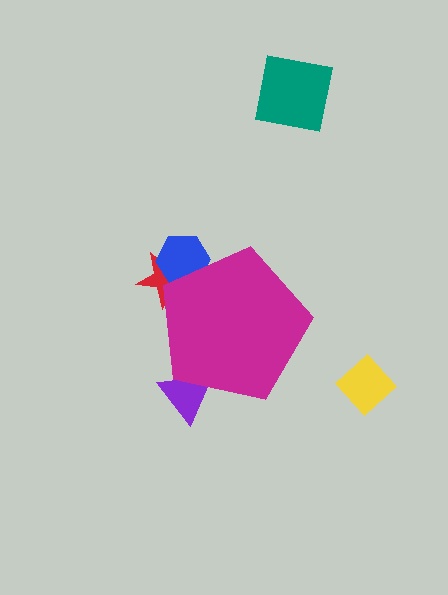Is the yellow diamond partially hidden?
No, the yellow diamond is fully visible.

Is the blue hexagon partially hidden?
Yes, the blue hexagon is partially hidden behind the magenta pentagon.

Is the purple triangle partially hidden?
Yes, the purple triangle is partially hidden behind the magenta pentagon.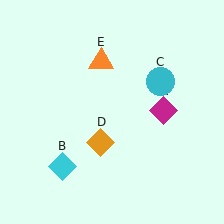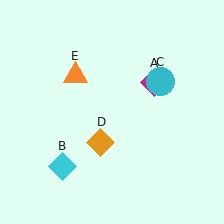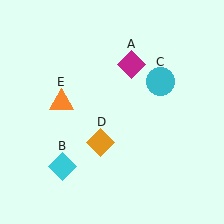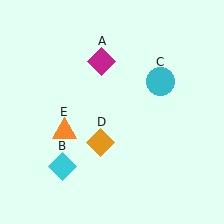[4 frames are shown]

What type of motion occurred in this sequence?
The magenta diamond (object A), orange triangle (object E) rotated counterclockwise around the center of the scene.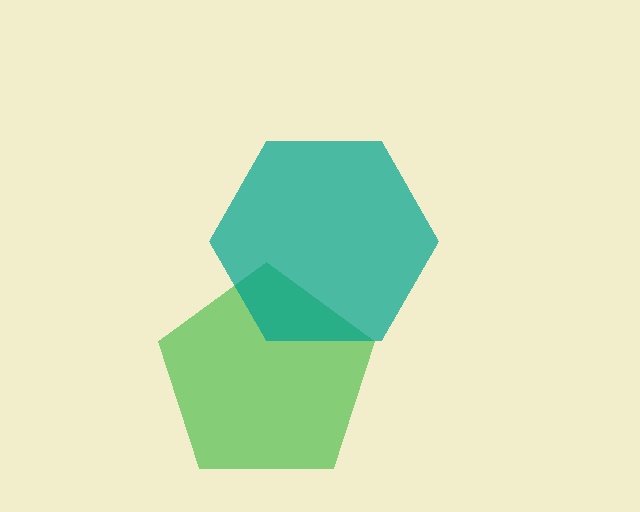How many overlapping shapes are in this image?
There are 2 overlapping shapes in the image.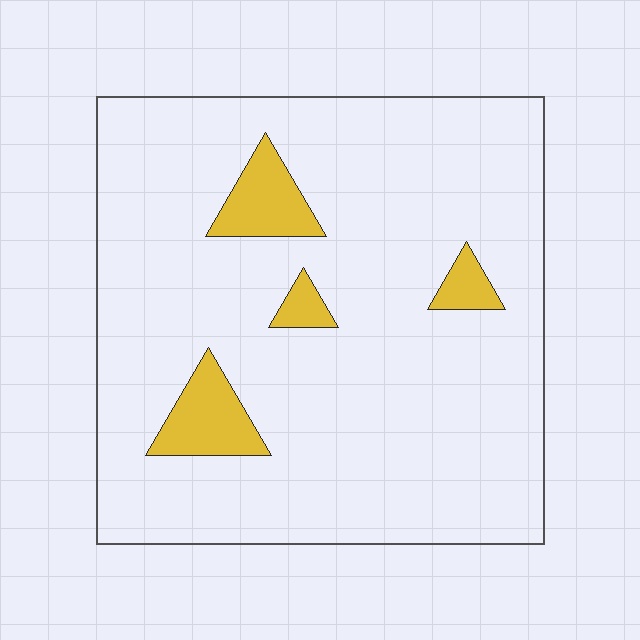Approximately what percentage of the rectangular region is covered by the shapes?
Approximately 10%.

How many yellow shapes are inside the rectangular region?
4.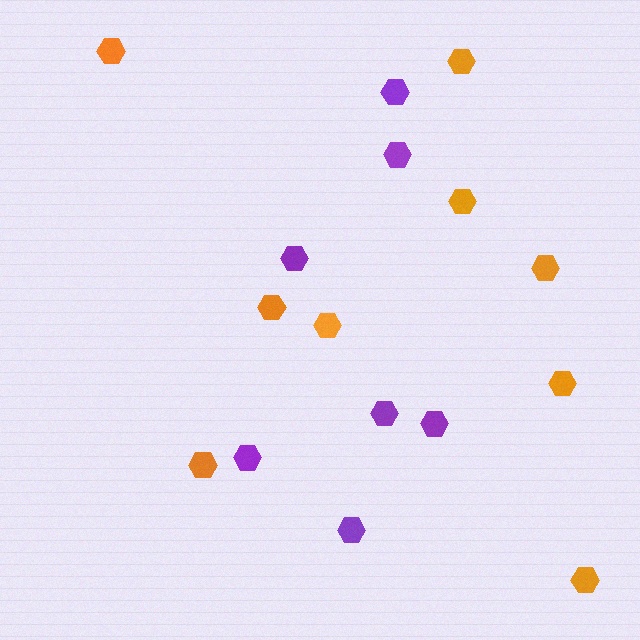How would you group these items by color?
There are 2 groups: one group of orange hexagons (9) and one group of purple hexagons (7).